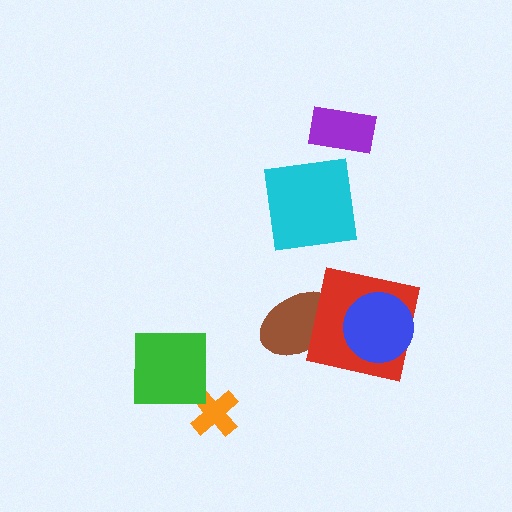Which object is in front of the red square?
The blue circle is in front of the red square.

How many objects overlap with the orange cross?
1 object overlaps with the orange cross.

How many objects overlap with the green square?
1 object overlaps with the green square.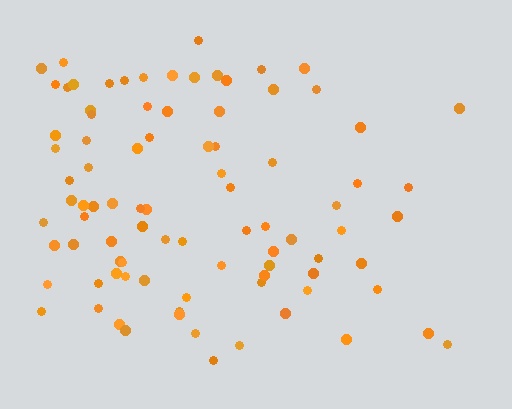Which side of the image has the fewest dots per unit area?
The right.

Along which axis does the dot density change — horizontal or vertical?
Horizontal.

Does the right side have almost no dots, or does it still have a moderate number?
Still a moderate number, just noticeably fewer than the left.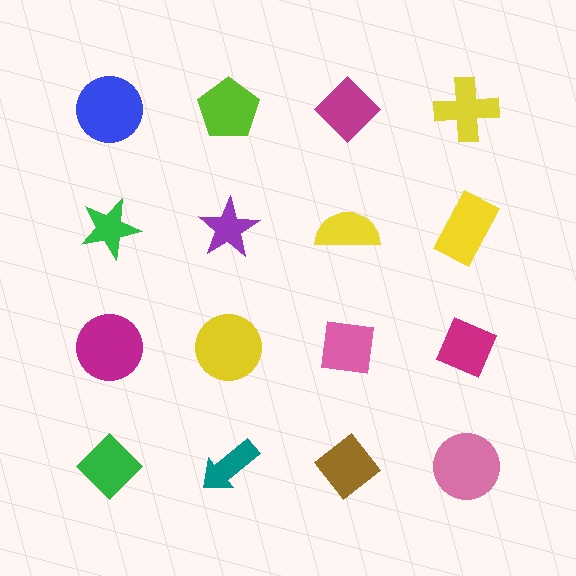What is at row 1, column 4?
A yellow cross.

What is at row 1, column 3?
A magenta diamond.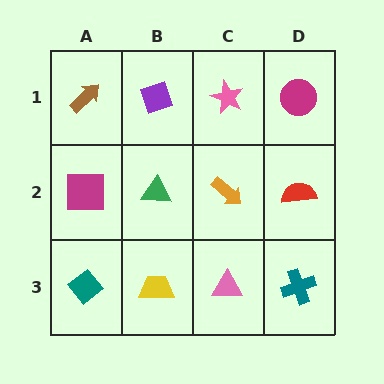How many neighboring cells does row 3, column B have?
3.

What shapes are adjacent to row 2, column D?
A magenta circle (row 1, column D), a teal cross (row 3, column D), an orange arrow (row 2, column C).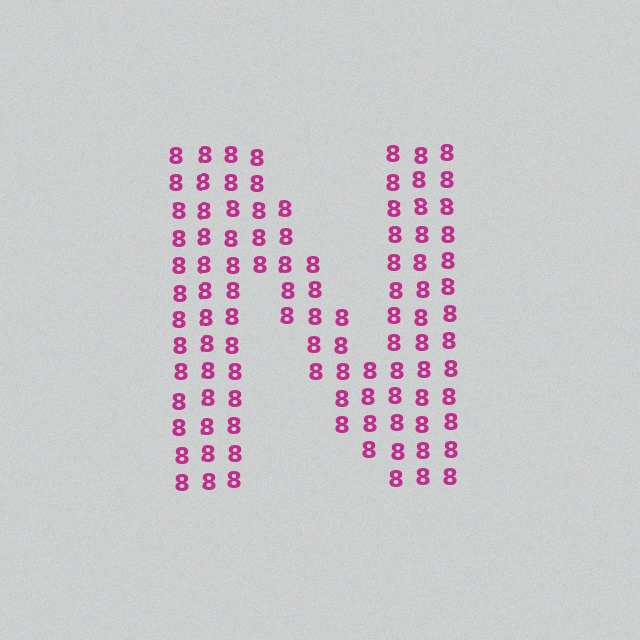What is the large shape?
The large shape is the letter N.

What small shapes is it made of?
It is made of small digit 8's.